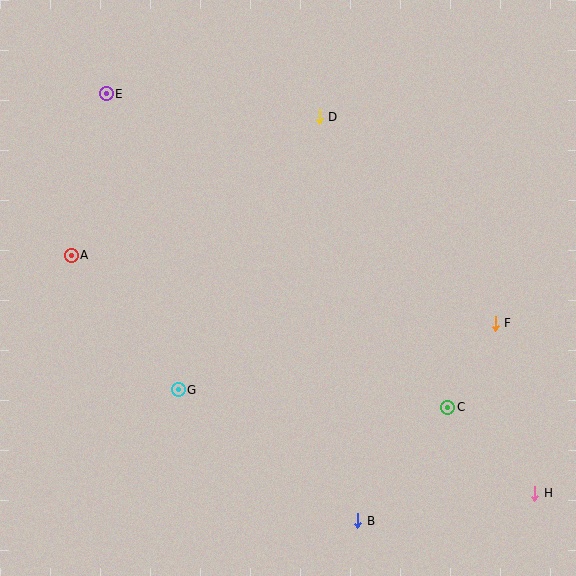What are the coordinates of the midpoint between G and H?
The midpoint between G and H is at (357, 442).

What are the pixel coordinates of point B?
Point B is at (358, 521).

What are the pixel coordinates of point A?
Point A is at (71, 255).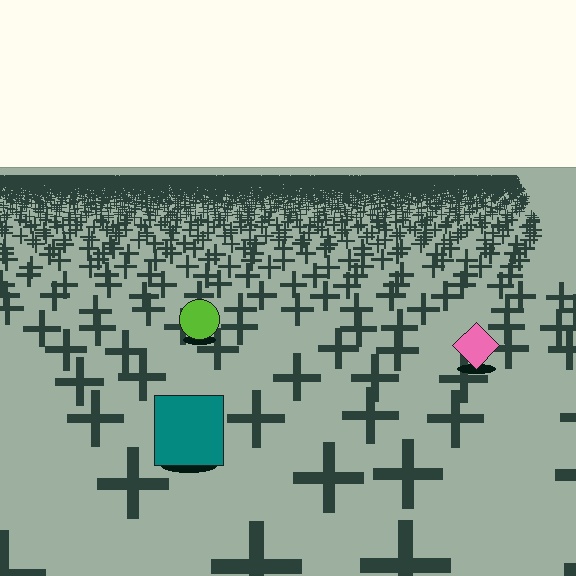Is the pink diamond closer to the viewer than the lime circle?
Yes. The pink diamond is closer — you can tell from the texture gradient: the ground texture is coarser near it.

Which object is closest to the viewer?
The teal square is closest. The texture marks near it are larger and more spread out.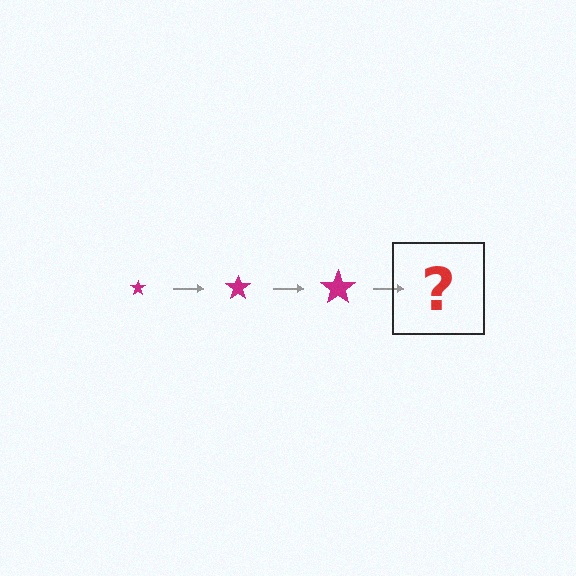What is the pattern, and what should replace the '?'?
The pattern is that the star gets progressively larger each step. The '?' should be a magenta star, larger than the previous one.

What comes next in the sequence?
The next element should be a magenta star, larger than the previous one.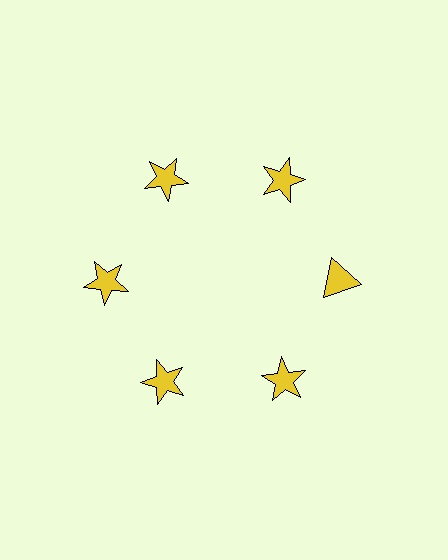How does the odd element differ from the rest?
It has a different shape: triangle instead of star.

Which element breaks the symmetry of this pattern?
The yellow triangle at roughly the 3 o'clock position breaks the symmetry. All other shapes are yellow stars.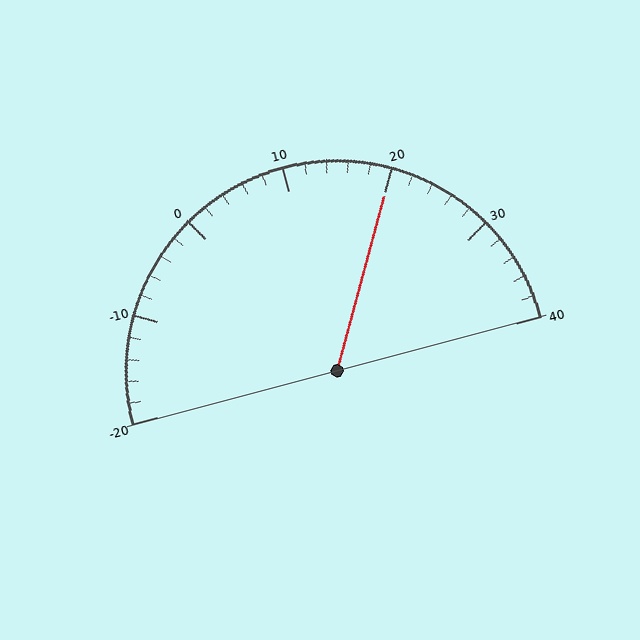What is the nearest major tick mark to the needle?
The nearest major tick mark is 20.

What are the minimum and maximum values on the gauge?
The gauge ranges from -20 to 40.